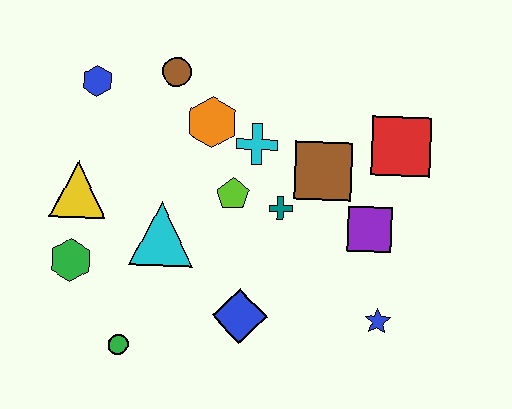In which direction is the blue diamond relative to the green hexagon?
The blue diamond is to the right of the green hexagon.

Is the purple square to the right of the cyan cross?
Yes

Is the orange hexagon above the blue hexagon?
No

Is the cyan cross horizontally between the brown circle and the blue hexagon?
No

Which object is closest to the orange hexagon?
The cyan cross is closest to the orange hexagon.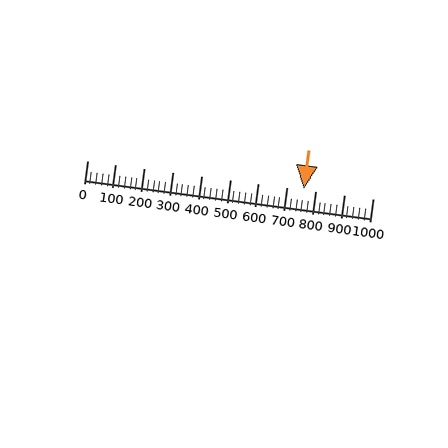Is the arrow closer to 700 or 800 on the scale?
The arrow is closer to 800.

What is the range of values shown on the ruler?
The ruler shows values from 0 to 1000.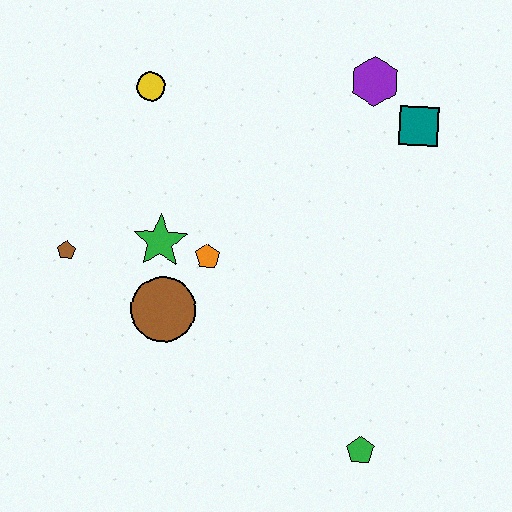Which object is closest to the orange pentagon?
The green star is closest to the orange pentagon.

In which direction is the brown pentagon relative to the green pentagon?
The brown pentagon is to the left of the green pentagon.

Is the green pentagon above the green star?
No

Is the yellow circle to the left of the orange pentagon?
Yes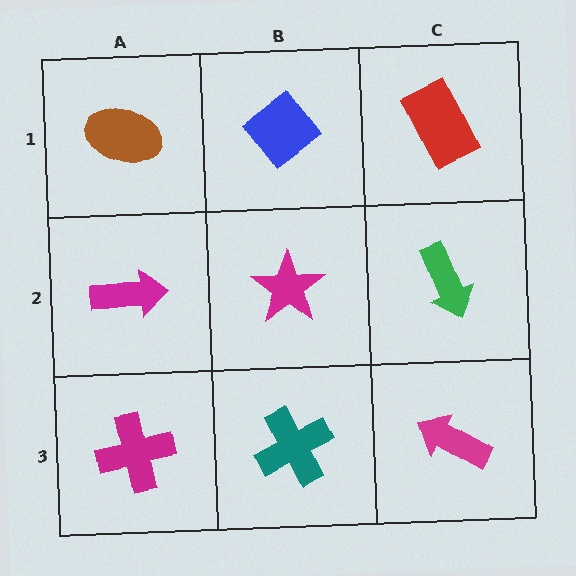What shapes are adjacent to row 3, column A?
A magenta arrow (row 2, column A), a teal cross (row 3, column B).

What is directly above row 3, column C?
A green arrow.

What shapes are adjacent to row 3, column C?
A green arrow (row 2, column C), a teal cross (row 3, column B).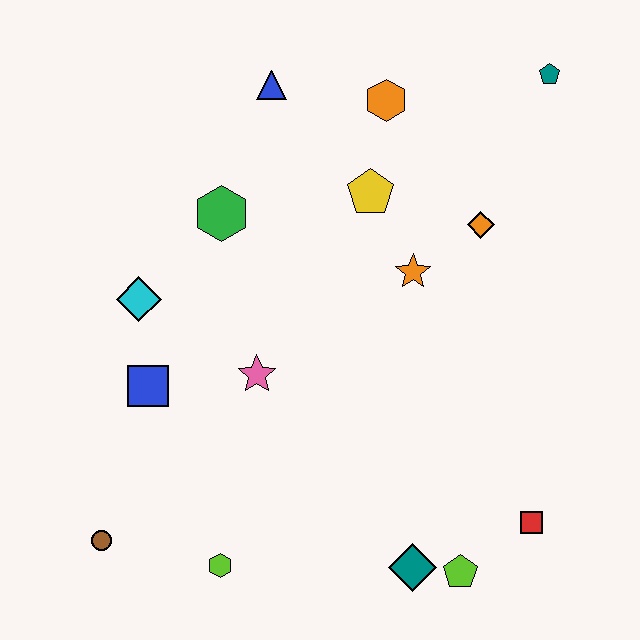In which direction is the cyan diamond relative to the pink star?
The cyan diamond is to the left of the pink star.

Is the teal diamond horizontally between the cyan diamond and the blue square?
No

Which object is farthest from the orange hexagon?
The brown circle is farthest from the orange hexagon.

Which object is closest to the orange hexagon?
The yellow pentagon is closest to the orange hexagon.